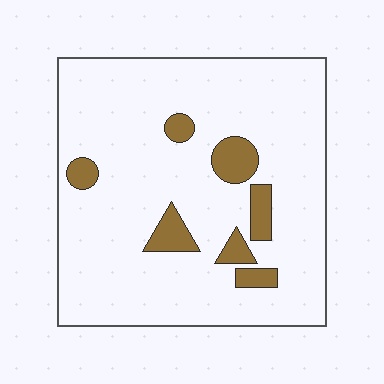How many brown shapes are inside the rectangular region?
7.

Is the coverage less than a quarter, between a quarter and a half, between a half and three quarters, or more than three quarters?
Less than a quarter.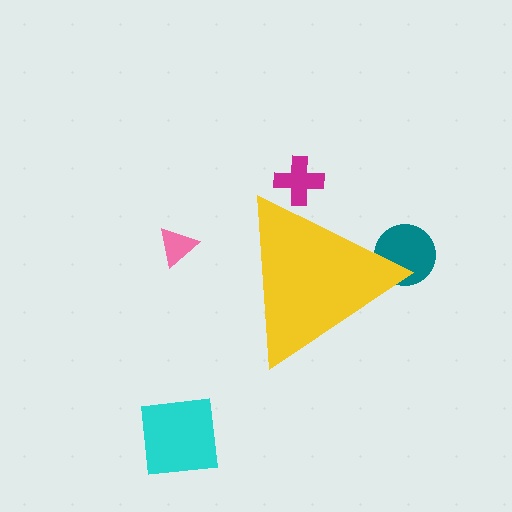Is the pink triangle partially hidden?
No, the pink triangle is fully visible.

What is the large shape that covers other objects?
A yellow triangle.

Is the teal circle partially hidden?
Yes, the teal circle is partially hidden behind the yellow triangle.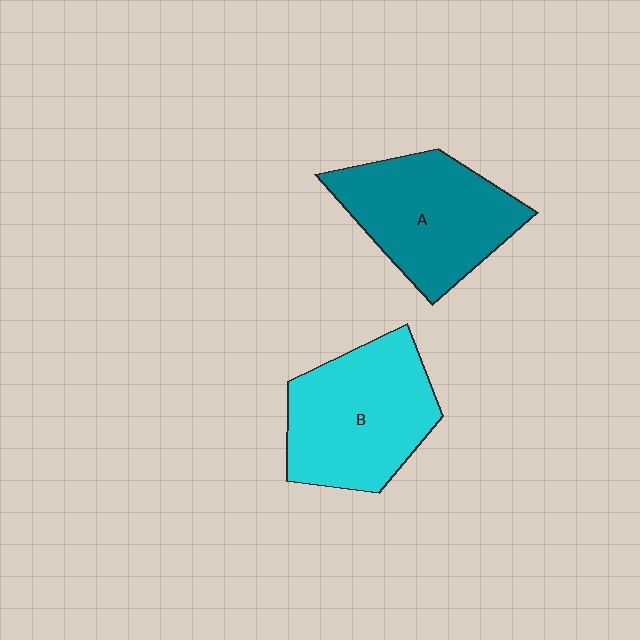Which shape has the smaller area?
Shape A (teal).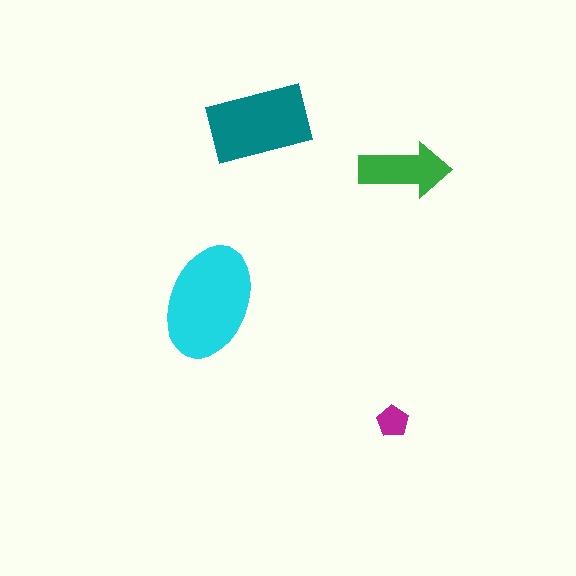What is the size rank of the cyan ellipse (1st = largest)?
1st.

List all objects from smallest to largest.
The magenta pentagon, the green arrow, the teal rectangle, the cyan ellipse.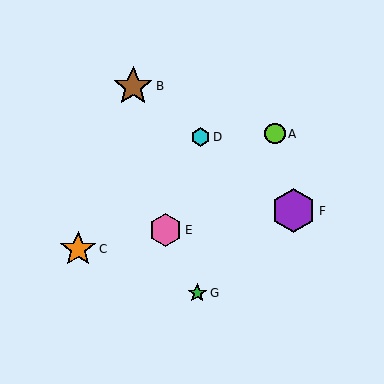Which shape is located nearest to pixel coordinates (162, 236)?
The pink hexagon (labeled E) at (165, 230) is nearest to that location.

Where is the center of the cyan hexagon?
The center of the cyan hexagon is at (200, 137).